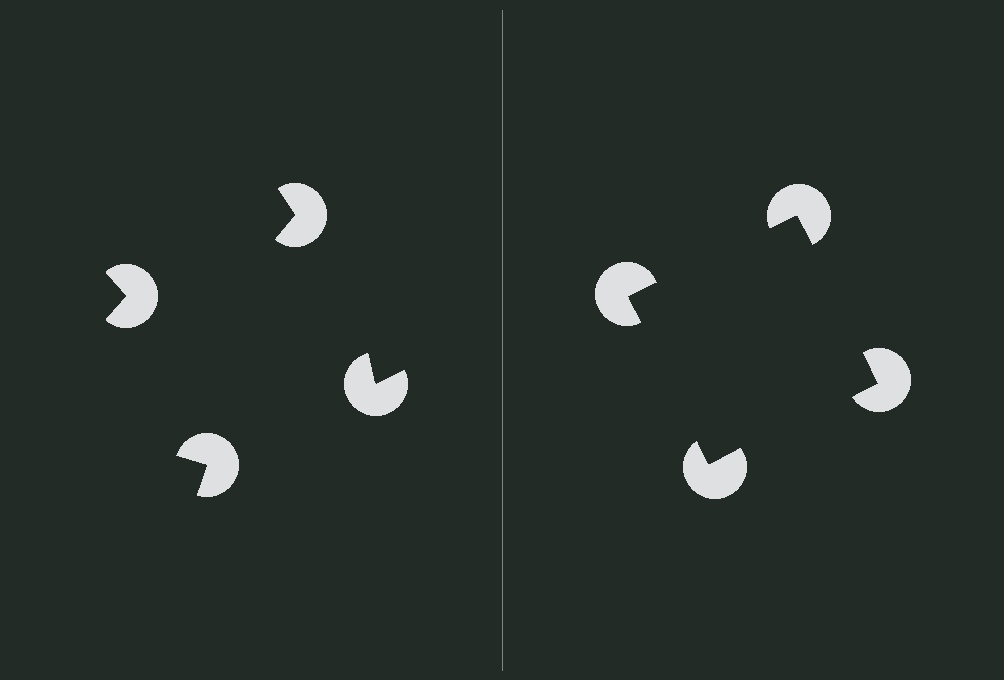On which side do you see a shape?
An illusory square appears on the right side. On the left side the wedge cuts are rotated, so no coherent shape forms.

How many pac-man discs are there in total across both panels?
8 — 4 on each side.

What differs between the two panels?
The pac-man discs are positioned identically on both sides; only the wedge orientations differ. On the right they align to a square; on the left they are misaligned.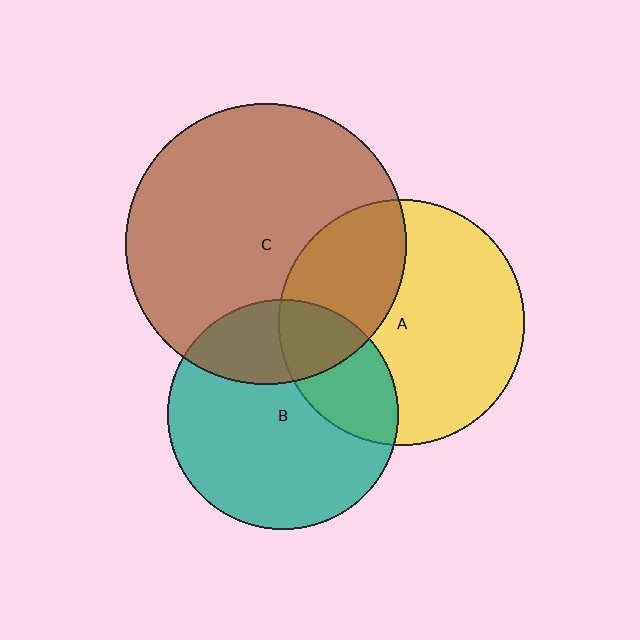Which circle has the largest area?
Circle C (brown).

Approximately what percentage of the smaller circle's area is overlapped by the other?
Approximately 35%.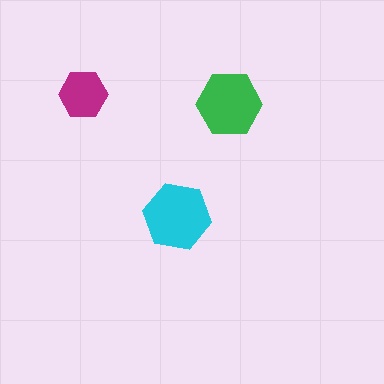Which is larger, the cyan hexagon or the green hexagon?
The cyan one.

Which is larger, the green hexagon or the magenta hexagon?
The green one.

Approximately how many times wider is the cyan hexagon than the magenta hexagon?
About 1.5 times wider.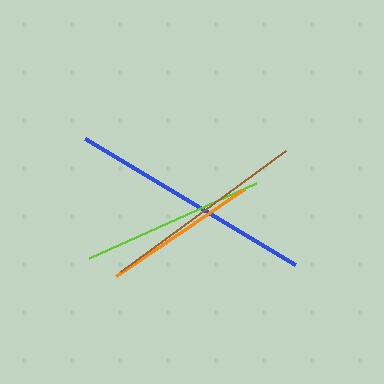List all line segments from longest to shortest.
From longest to shortest: blue, brown, lime, orange.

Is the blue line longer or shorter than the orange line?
The blue line is longer than the orange line.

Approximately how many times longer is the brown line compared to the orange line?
The brown line is approximately 1.3 times the length of the orange line.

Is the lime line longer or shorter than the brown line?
The brown line is longer than the lime line.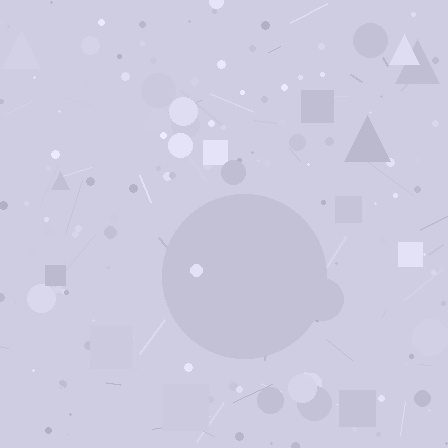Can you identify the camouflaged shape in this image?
The camouflaged shape is a circle.